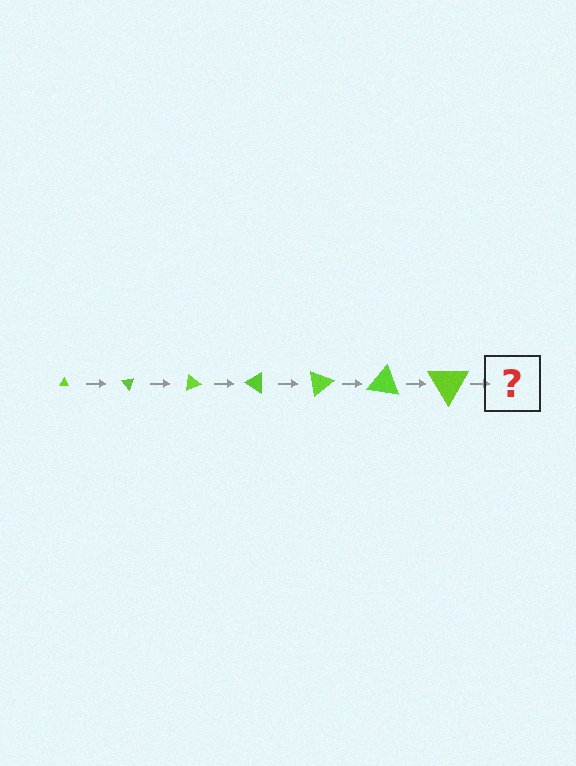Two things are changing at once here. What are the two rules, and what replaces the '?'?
The two rules are that the triangle grows larger each step and it rotates 50 degrees each step. The '?' should be a triangle, larger than the previous one and rotated 350 degrees from the start.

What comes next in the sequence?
The next element should be a triangle, larger than the previous one and rotated 350 degrees from the start.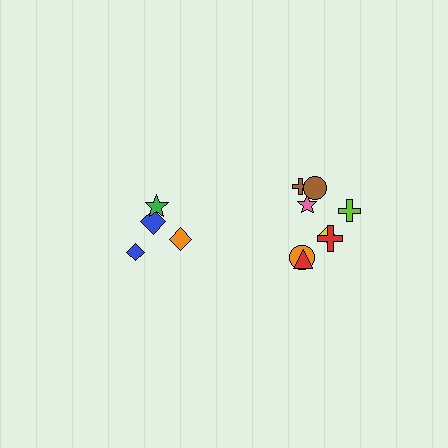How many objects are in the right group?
There are 8 objects.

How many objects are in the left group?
There are 4 objects.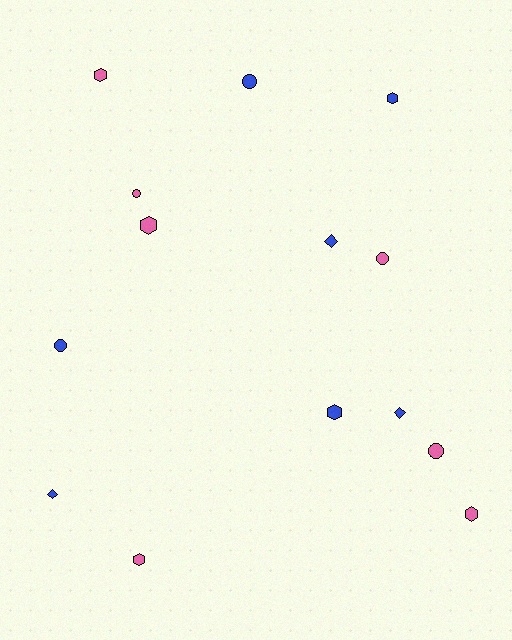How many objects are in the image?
There are 14 objects.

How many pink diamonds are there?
There are no pink diamonds.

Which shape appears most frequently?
Hexagon, with 6 objects.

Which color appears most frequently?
Blue, with 7 objects.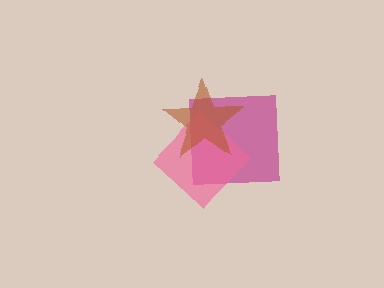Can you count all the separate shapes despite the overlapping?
Yes, there are 3 separate shapes.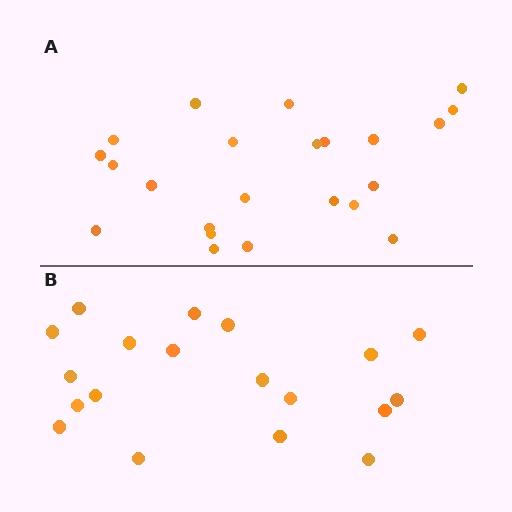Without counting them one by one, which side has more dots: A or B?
Region A (the top region) has more dots.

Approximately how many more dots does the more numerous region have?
Region A has about 4 more dots than region B.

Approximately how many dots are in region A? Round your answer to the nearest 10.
About 20 dots. (The exact count is 23, which rounds to 20.)